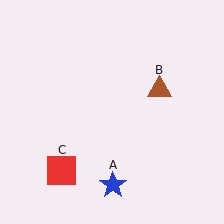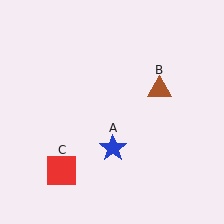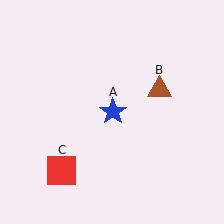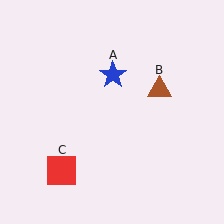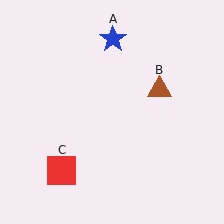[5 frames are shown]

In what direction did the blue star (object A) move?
The blue star (object A) moved up.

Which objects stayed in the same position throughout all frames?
Brown triangle (object B) and red square (object C) remained stationary.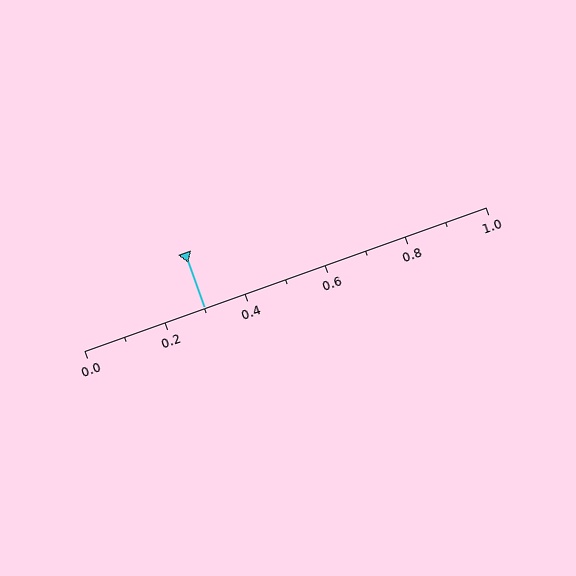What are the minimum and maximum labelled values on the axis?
The axis runs from 0.0 to 1.0.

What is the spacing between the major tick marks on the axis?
The major ticks are spaced 0.2 apart.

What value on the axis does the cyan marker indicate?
The marker indicates approximately 0.3.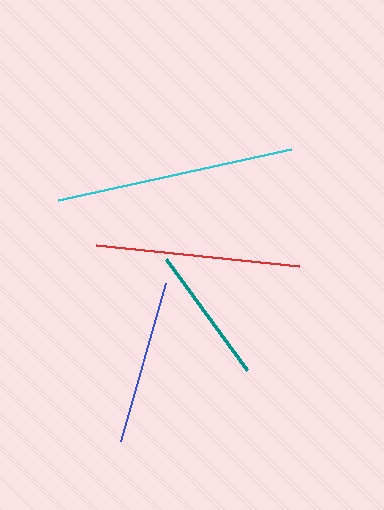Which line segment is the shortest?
The teal line is the shortest at approximately 137 pixels.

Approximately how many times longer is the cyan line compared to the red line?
The cyan line is approximately 1.2 times the length of the red line.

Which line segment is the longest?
The cyan line is the longest at approximately 238 pixels.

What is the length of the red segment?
The red segment is approximately 204 pixels long.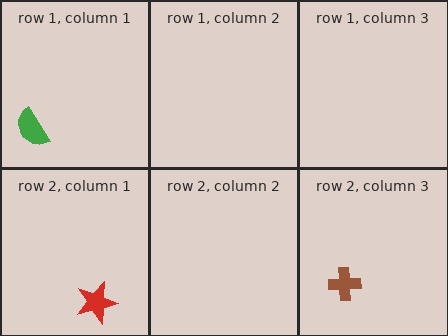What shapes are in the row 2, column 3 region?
The brown cross.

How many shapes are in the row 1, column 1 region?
1.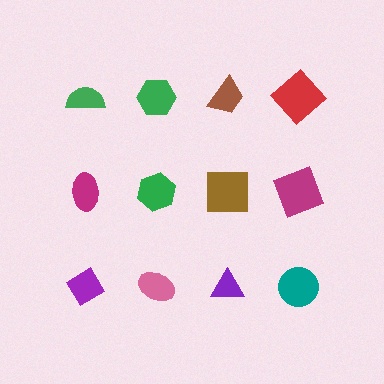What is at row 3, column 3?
A purple triangle.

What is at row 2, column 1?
A magenta ellipse.